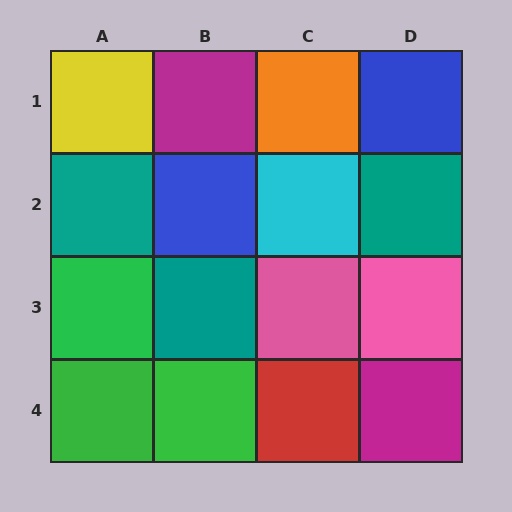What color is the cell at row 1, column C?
Orange.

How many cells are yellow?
1 cell is yellow.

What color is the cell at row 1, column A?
Yellow.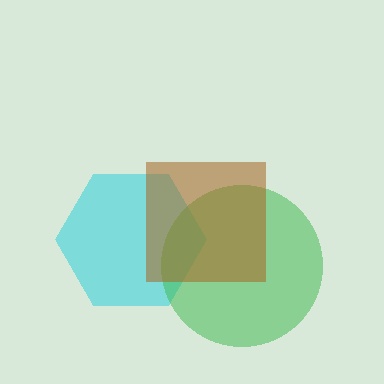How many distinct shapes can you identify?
There are 3 distinct shapes: a cyan hexagon, a green circle, a brown square.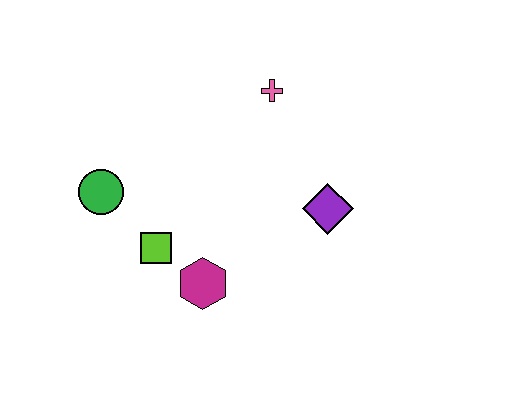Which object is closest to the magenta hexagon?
The lime square is closest to the magenta hexagon.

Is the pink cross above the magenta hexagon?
Yes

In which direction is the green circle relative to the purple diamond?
The green circle is to the left of the purple diamond.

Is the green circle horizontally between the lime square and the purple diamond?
No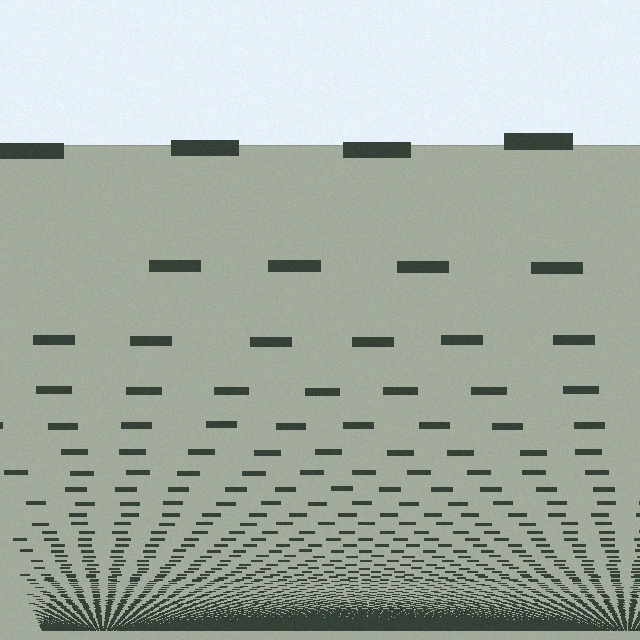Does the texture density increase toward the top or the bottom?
Density increases toward the bottom.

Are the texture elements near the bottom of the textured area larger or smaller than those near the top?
Smaller. The gradient is inverted — elements near the bottom are smaller and denser.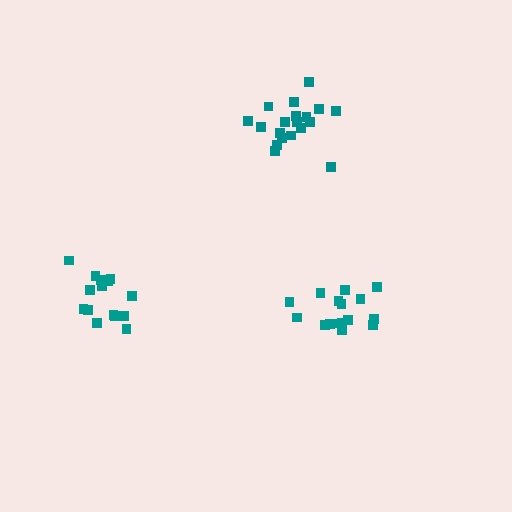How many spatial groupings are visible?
There are 3 spatial groupings.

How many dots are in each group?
Group 1: 15 dots, Group 2: 16 dots, Group 3: 19 dots (50 total).